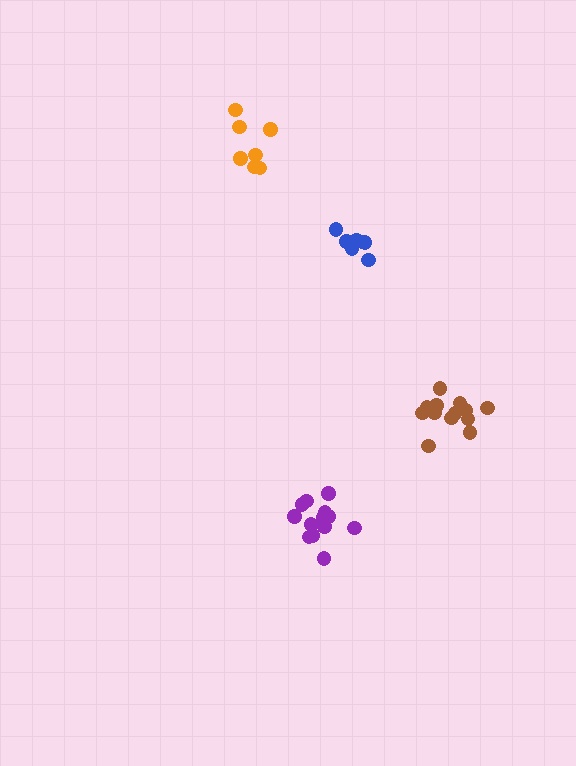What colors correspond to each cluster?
The clusters are colored: purple, blue, orange, brown.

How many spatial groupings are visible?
There are 4 spatial groupings.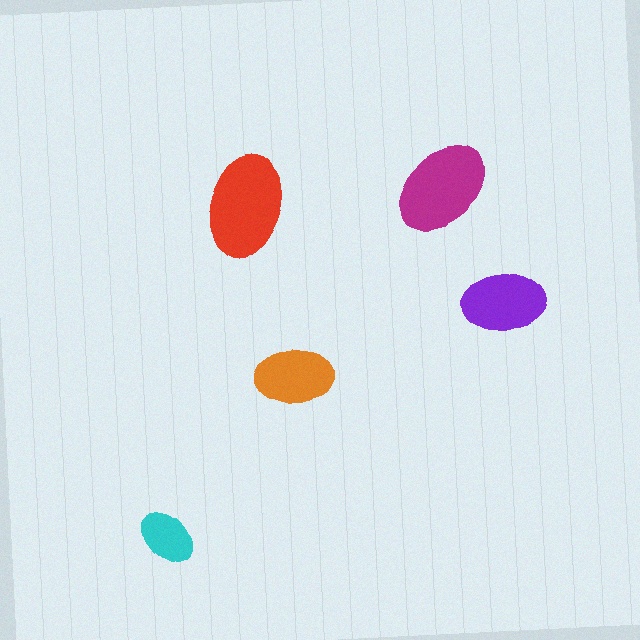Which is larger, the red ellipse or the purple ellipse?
The red one.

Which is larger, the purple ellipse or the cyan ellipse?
The purple one.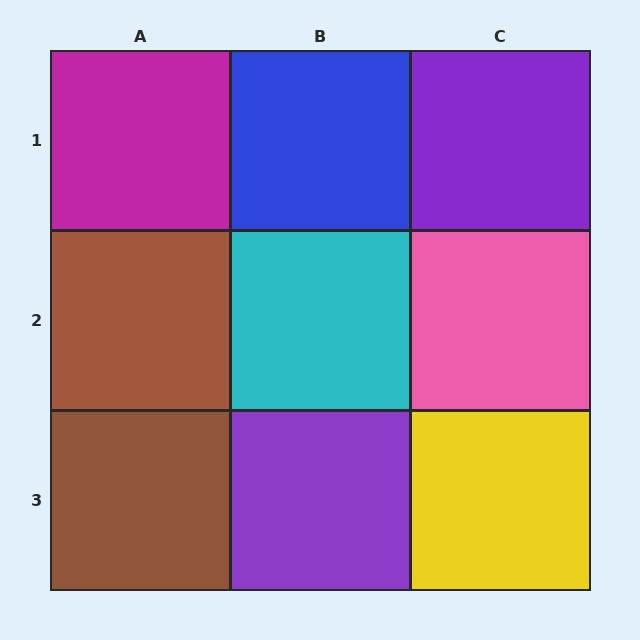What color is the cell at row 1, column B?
Blue.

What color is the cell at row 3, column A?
Brown.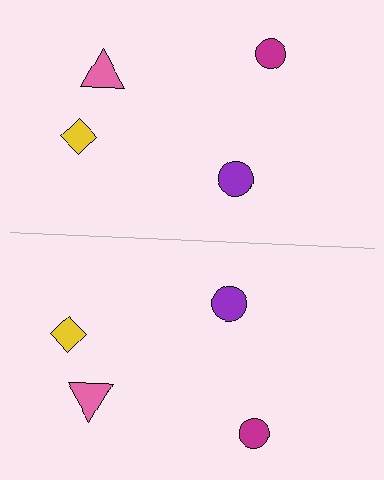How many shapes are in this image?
There are 8 shapes in this image.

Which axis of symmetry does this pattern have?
The pattern has a horizontal axis of symmetry running through the center of the image.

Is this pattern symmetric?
Yes, this pattern has bilateral (reflection) symmetry.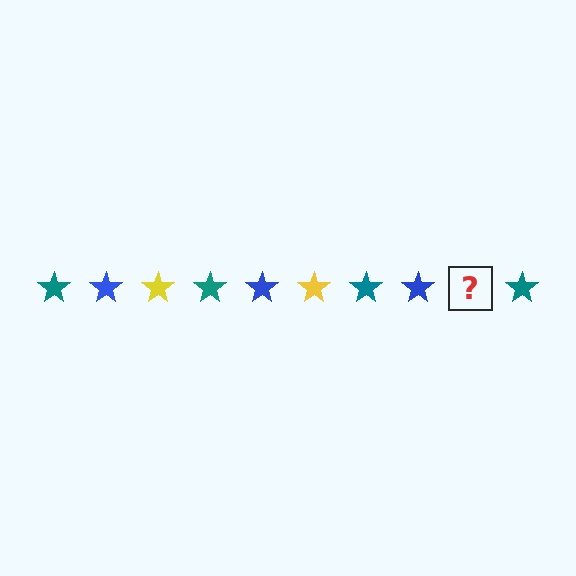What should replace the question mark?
The question mark should be replaced with a yellow star.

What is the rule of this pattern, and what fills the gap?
The rule is that the pattern cycles through teal, blue, yellow stars. The gap should be filled with a yellow star.